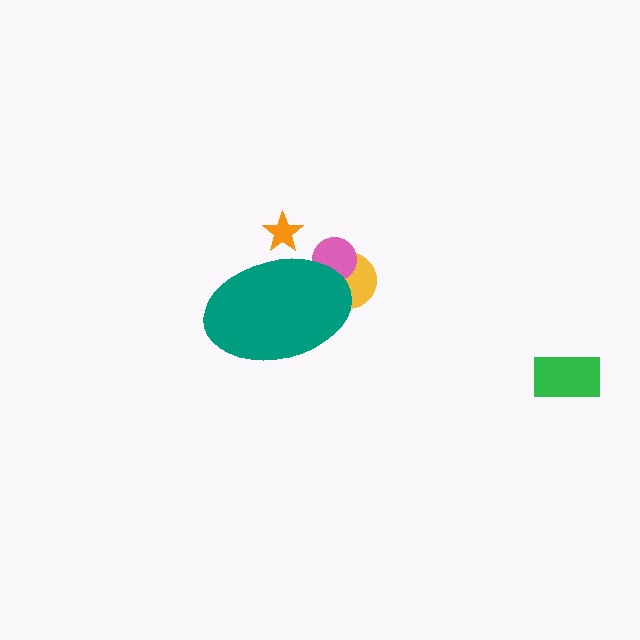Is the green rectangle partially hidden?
No, the green rectangle is fully visible.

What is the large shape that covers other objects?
A teal ellipse.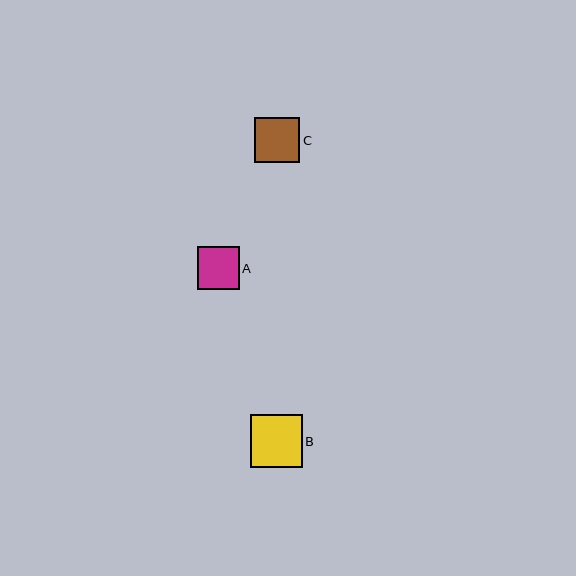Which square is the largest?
Square B is the largest with a size of approximately 52 pixels.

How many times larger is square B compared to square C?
Square B is approximately 1.2 times the size of square C.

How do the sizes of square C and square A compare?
Square C and square A are approximately the same size.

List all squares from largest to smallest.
From largest to smallest: B, C, A.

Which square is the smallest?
Square A is the smallest with a size of approximately 42 pixels.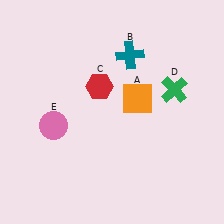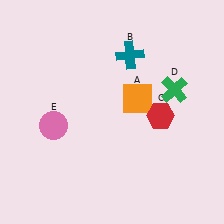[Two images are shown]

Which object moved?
The red hexagon (C) moved right.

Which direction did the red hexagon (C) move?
The red hexagon (C) moved right.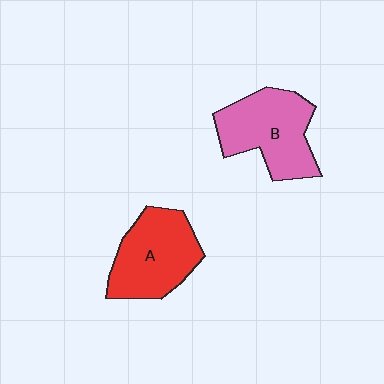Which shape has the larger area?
Shape B (pink).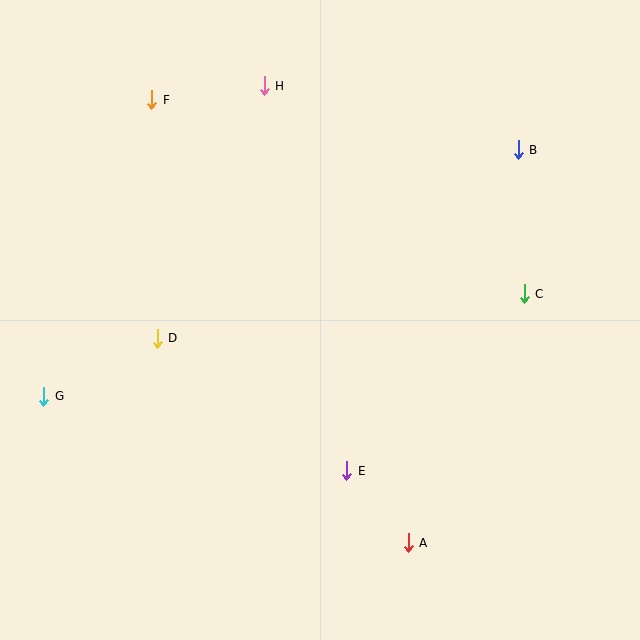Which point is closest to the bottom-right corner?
Point A is closest to the bottom-right corner.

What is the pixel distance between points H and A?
The distance between H and A is 479 pixels.